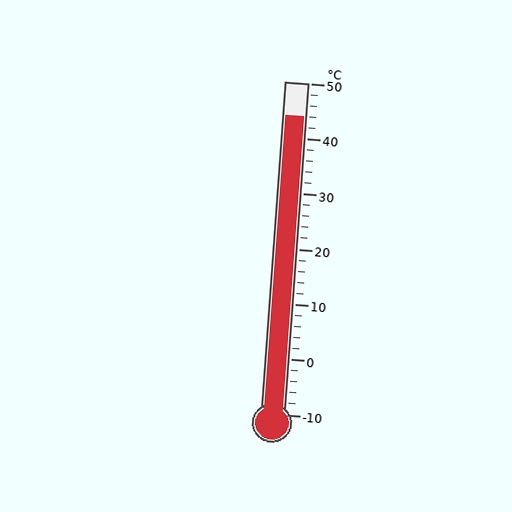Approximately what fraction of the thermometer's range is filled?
The thermometer is filled to approximately 90% of its range.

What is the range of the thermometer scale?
The thermometer scale ranges from -10°C to 50°C.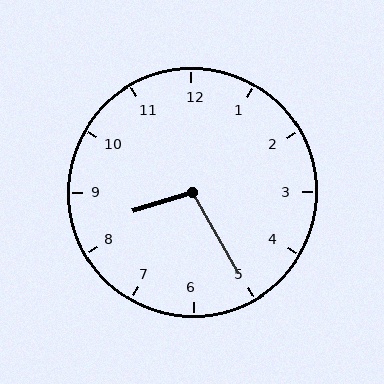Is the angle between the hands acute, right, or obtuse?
It is obtuse.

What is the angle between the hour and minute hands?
Approximately 102 degrees.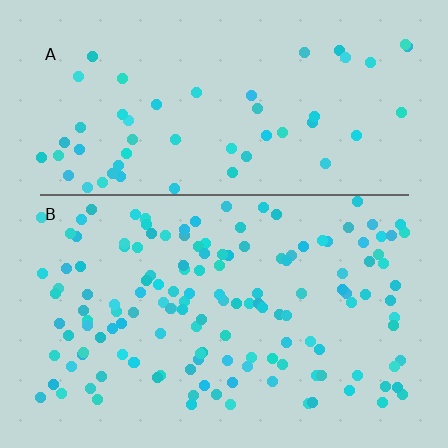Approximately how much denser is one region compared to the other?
Approximately 2.6× — region B over region A.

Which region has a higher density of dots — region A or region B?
B (the bottom).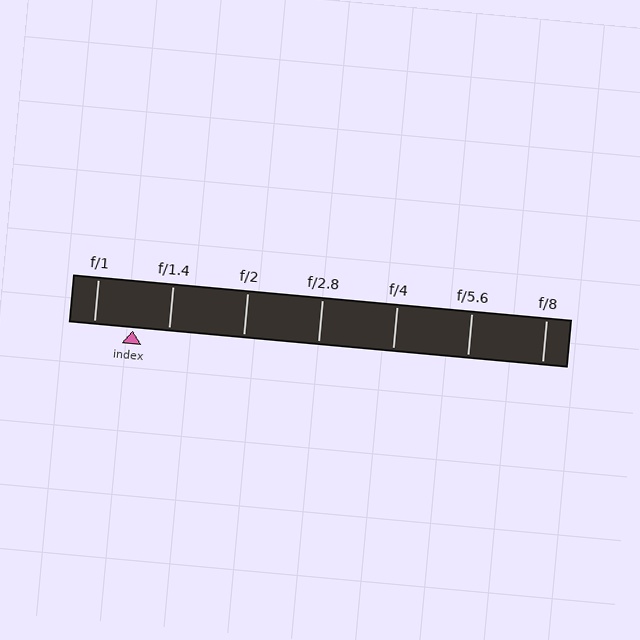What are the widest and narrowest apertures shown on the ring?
The widest aperture shown is f/1 and the narrowest is f/8.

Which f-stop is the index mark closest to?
The index mark is closest to f/1.4.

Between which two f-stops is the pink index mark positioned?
The index mark is between f/1 and f/1.4.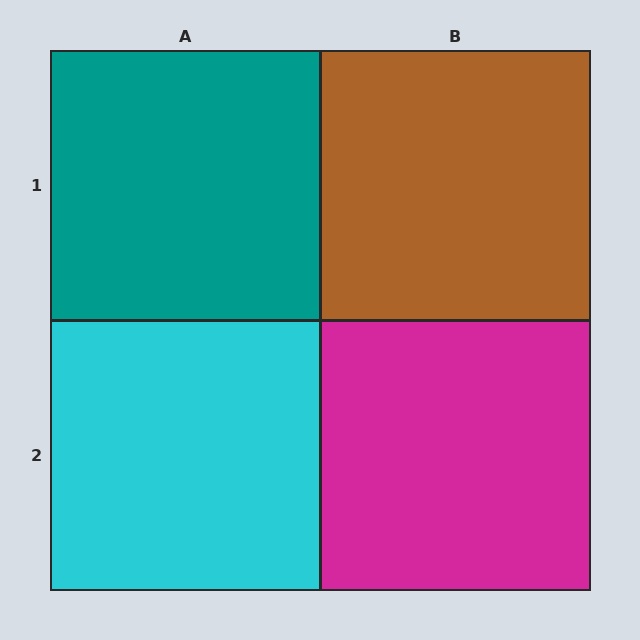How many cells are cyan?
1 cell is cyan.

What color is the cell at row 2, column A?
Cyan.